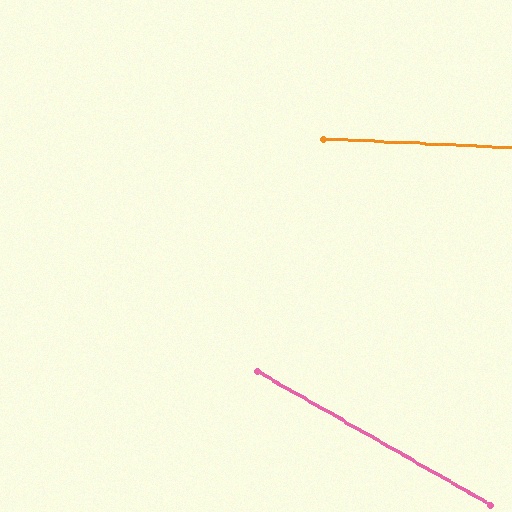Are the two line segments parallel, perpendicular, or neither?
Neither parallel nor perpendicular — they differ by about 27°.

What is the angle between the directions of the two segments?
Approximately 27 degrees.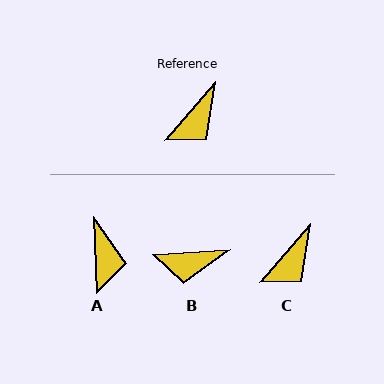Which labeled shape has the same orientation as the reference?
C.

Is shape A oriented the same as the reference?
No, it is off by about 43 degrees.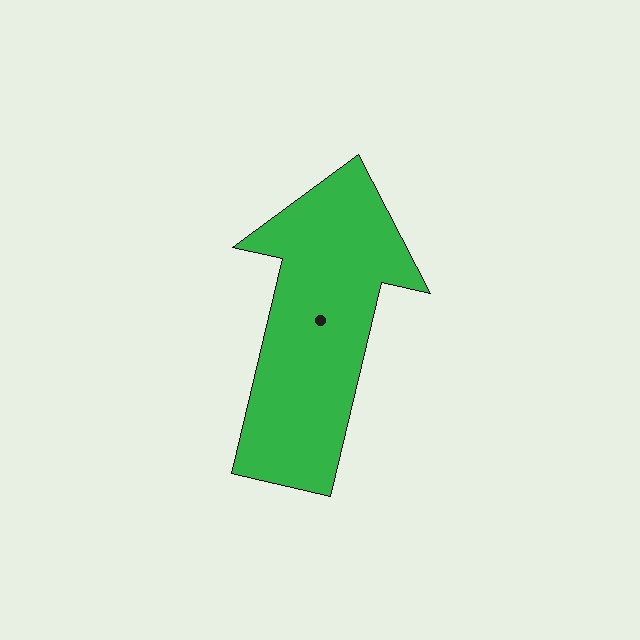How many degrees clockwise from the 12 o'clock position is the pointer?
Approximately 13 degrees.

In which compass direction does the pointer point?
North.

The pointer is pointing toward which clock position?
Roughly 12 o'clock.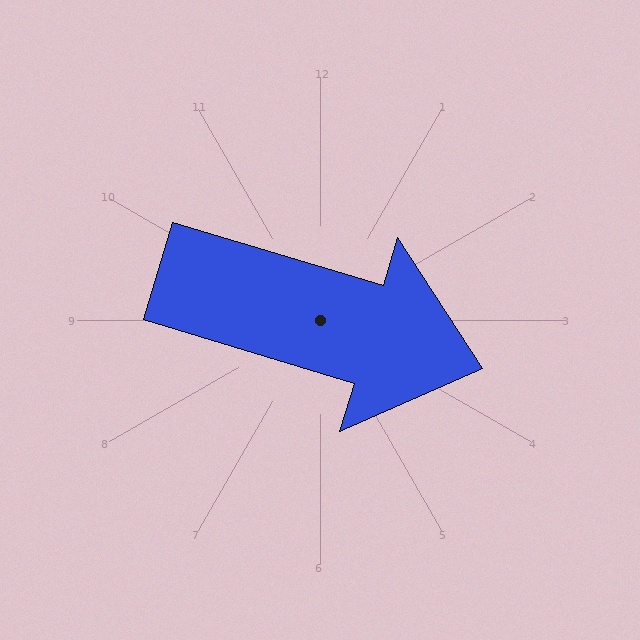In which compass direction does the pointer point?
East.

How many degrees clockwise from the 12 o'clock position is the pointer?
Approximately 107 degrees.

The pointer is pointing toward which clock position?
Roughly 4 o'clock.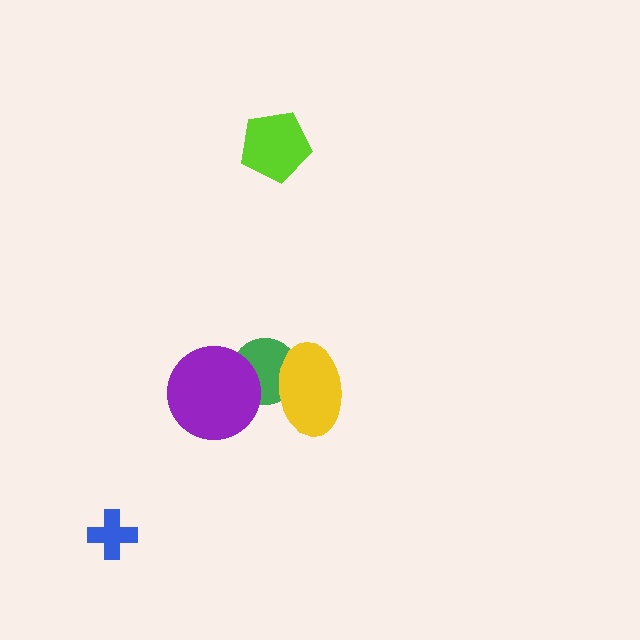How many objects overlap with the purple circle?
1 object overlaps with the purple circle.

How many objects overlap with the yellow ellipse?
1 object overlaps with the yellow ellipse.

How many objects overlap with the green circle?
2 objects overlap with the green circle.